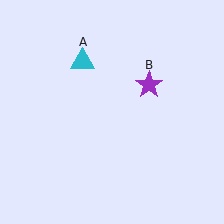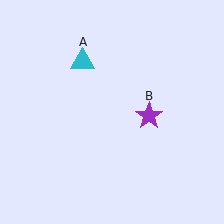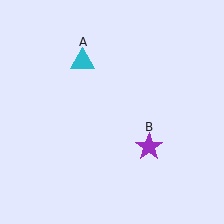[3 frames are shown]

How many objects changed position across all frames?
1 object changed position: purple star (object B).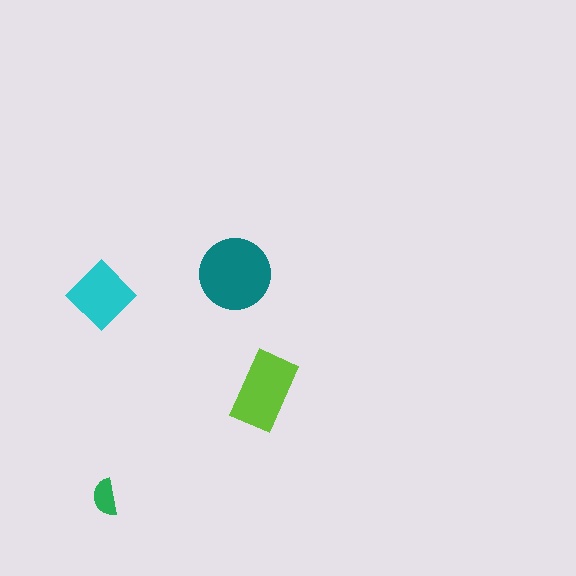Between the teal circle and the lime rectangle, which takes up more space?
The teal circle.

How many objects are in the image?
There are 4 objects in the image.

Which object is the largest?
The teal circle.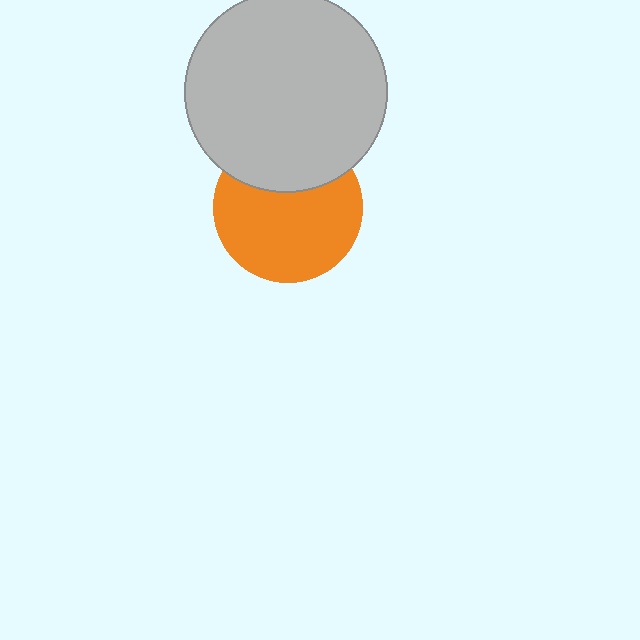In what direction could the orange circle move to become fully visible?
The orange circle could move down. That would shift it out from behind the light gray circle entirely.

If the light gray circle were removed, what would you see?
You would see the complete orange circle.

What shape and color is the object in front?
The object in front is a light gray circle.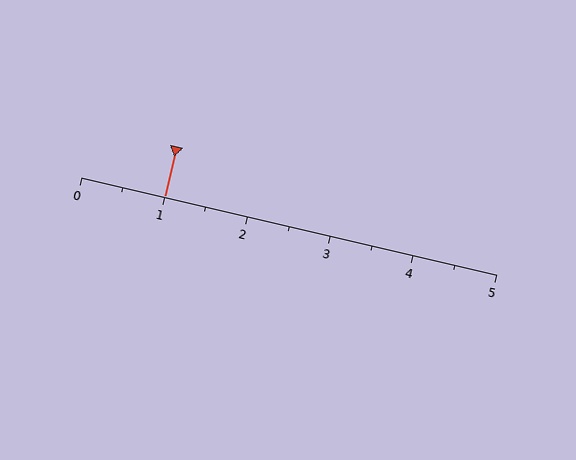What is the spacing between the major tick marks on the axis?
The major ticks are spaced 1 apart.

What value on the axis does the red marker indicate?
The marker indicates approximately 1.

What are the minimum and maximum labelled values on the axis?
The axis runs from 0 to 5.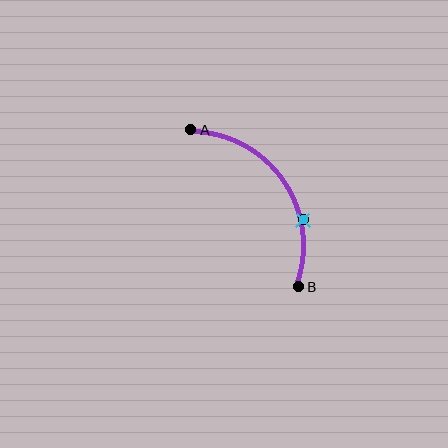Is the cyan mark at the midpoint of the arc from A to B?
No. The cyan mark lies on the arc but is closer to endpoint B. The arc midpoint would be at the point on the curve equidistant along the arc from both A and B.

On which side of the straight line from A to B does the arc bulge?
The arc bulges above and to the right of the straight line connecting A and B.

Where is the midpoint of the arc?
The arc midpoint is the point on the curve farthest from the straight line joining A and B. It sits above and to the right of that line.